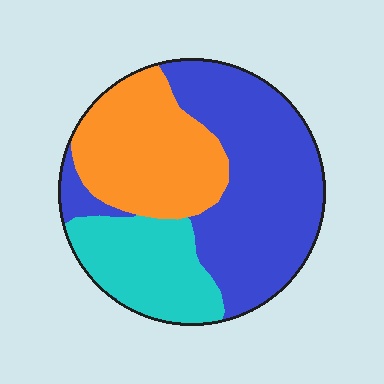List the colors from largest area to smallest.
From largest to smallest: blue, orange, cyan.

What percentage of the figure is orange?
Orange covers 30% of the figure.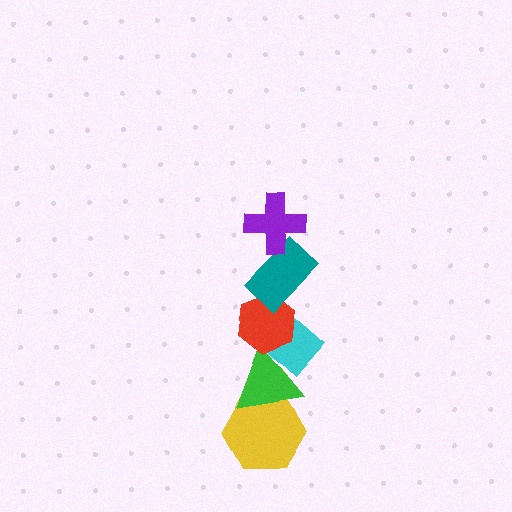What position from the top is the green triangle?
The green triangle is 5th from the top.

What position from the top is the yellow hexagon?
The yellow hexagon is 6th from the top.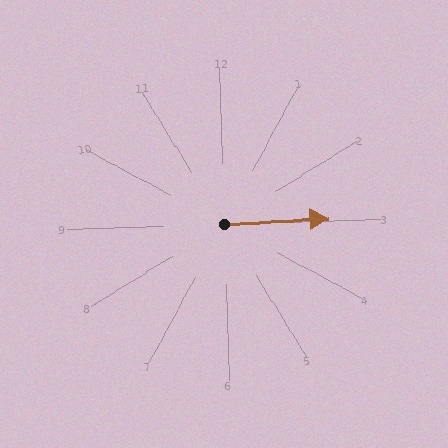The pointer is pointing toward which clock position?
Roughly 3 o'clock.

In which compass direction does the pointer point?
East.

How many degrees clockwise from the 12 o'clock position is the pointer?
Approximately 89 degrees.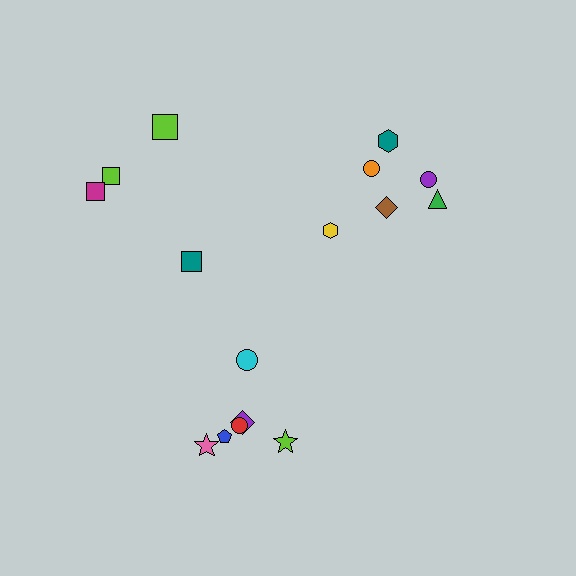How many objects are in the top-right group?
There are 6 objects.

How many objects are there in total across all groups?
There are 16 objects.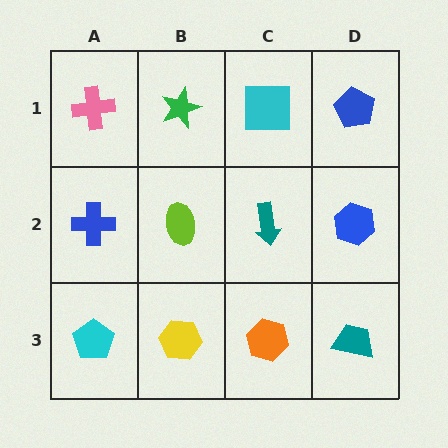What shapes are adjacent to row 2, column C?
A cyan square (row 1, column C), an orange hexagon (row 3, column C), a lime ellipse (row 2, column B), a blue hexagon (row 2, column D).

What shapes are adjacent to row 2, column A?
A pink cross (row 1, column A), a cyan pentagon (row 3, column A), a lime ellipse (row 2, column B).